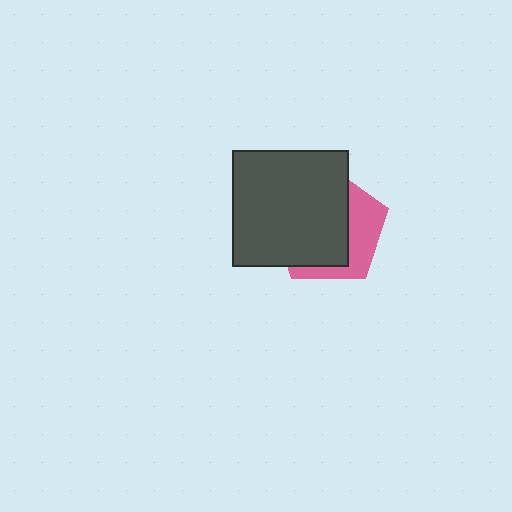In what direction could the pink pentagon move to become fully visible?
The pink pentagon could move right. That would shift it out from behind the dark gray square entirely.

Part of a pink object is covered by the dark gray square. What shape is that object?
It is a pentagon.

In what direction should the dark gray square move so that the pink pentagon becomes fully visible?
The dark gray square should move left. That is the shortest direction to clear the overlap and leave the pink pentagon fully visible.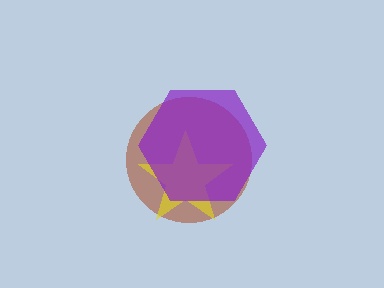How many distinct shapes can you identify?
There are 3 distinct shapes: a brown circle, a yellow star, a purple hexagon.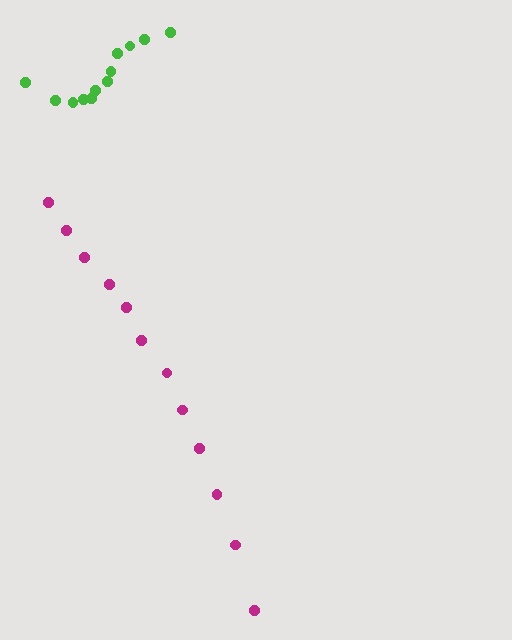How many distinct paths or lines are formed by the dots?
There are 2 distinct paths.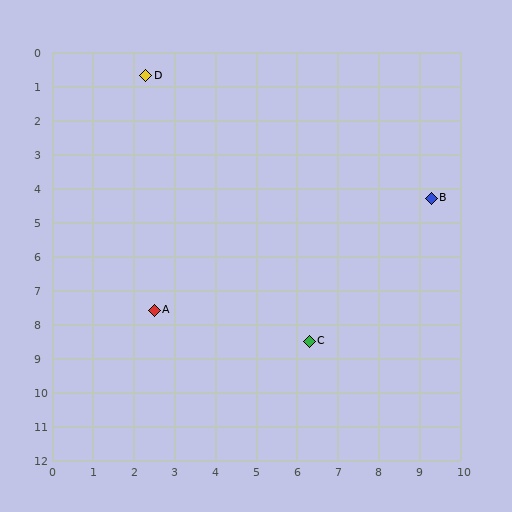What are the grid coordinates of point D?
Point D is at approximately (2.3, 0.7).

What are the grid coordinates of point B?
Point B is at approximately (9.3, 4.3).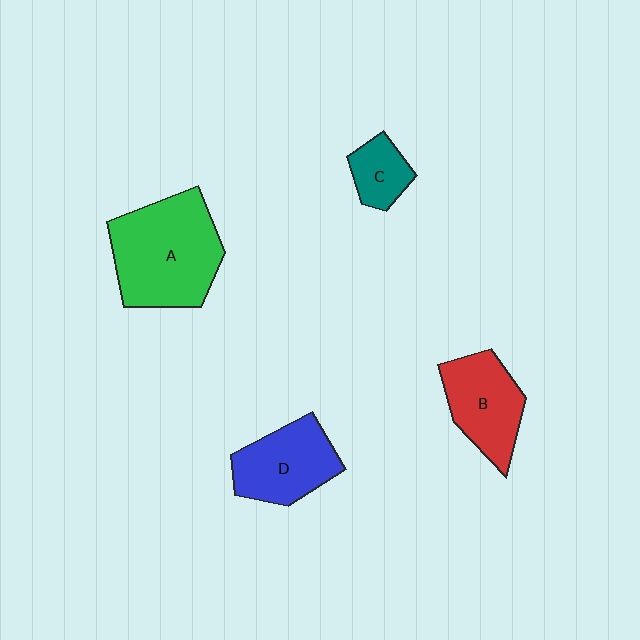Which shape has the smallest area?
Shape C (teal).